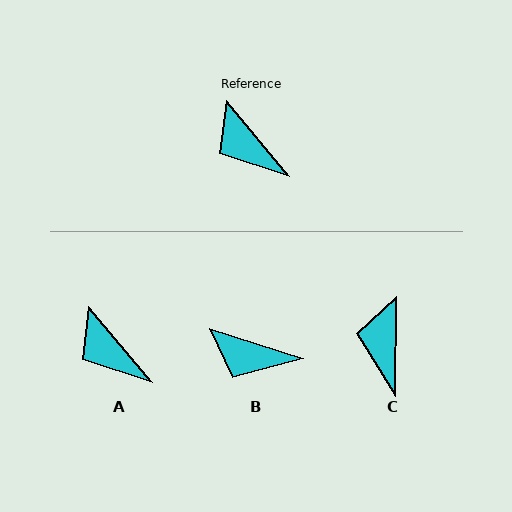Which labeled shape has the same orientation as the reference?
A.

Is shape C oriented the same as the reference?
No, it is off by about 40 degrees.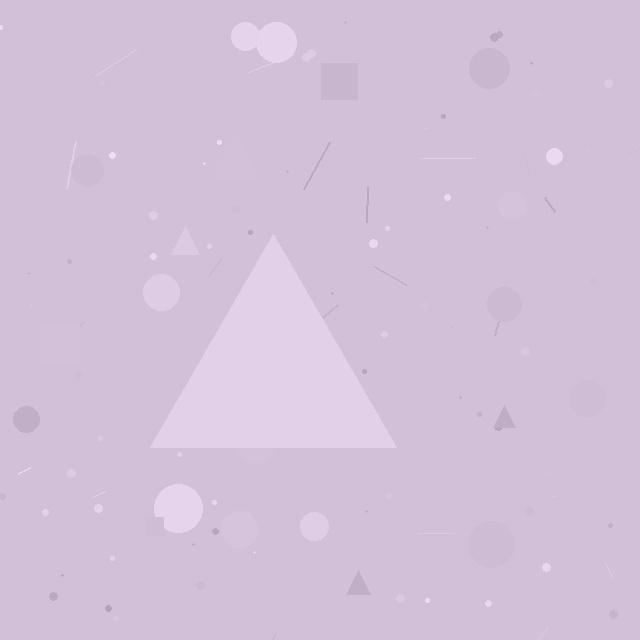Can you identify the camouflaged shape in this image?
The camouflaged shape is a triangle.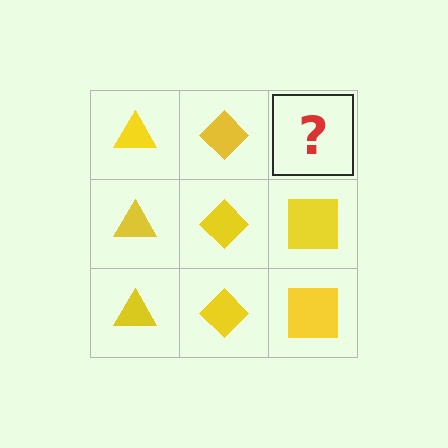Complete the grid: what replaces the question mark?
The question mark should be replaced with a yellow square.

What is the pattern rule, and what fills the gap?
The rule is that each column has a consistent shape. The gap should be filled with a yellow square.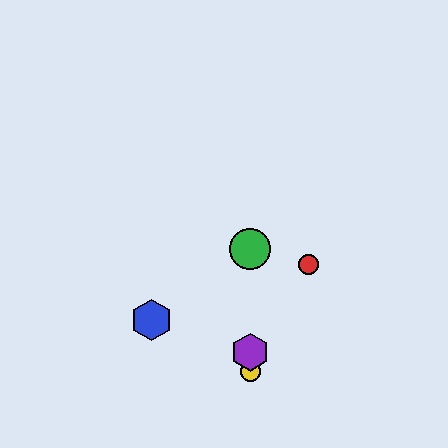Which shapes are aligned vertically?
The green circle, the yellow circle, the purple hexagon are aligned vertically.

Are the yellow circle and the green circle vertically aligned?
Yes, both are at x≈250.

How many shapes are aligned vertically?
3 shapes (the green circle, the yellow circle, the purple hexagon) are aligned vertically.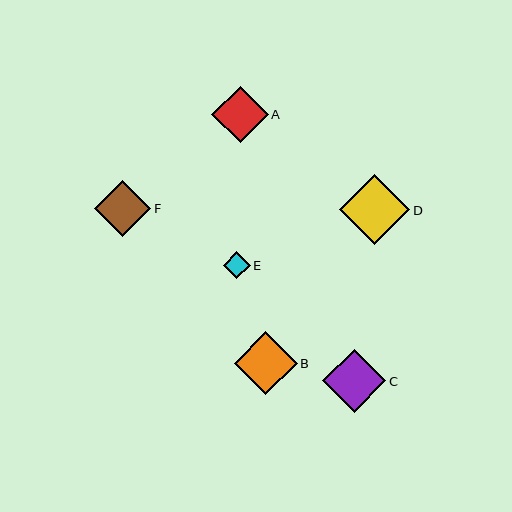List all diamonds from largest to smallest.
From largest to smallest: D, C, B, F, A, E.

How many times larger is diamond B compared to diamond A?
Diamond B is approximately 1.1 times the size of diamond A.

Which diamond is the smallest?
Diamond E is the smallest with a size of approximately 27 pixels.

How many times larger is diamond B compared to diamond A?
Diamond B is approximately 1.1 times the size of diamond A.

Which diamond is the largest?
Diamond D is the largest with a size of approximately 70 pixels.